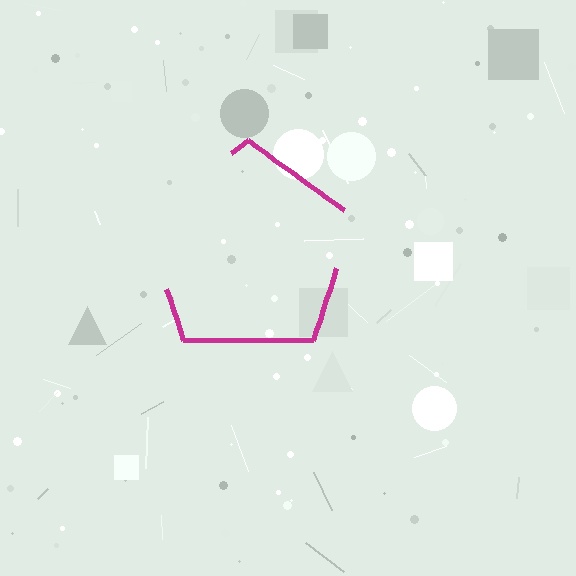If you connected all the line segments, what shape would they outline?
They would outline a pentagon.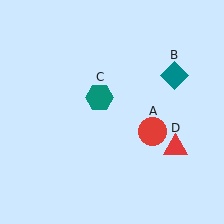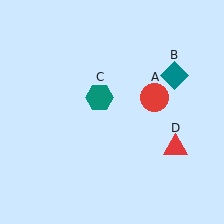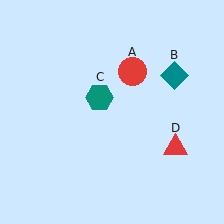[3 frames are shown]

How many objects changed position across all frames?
1 object changed position: red circle (object A).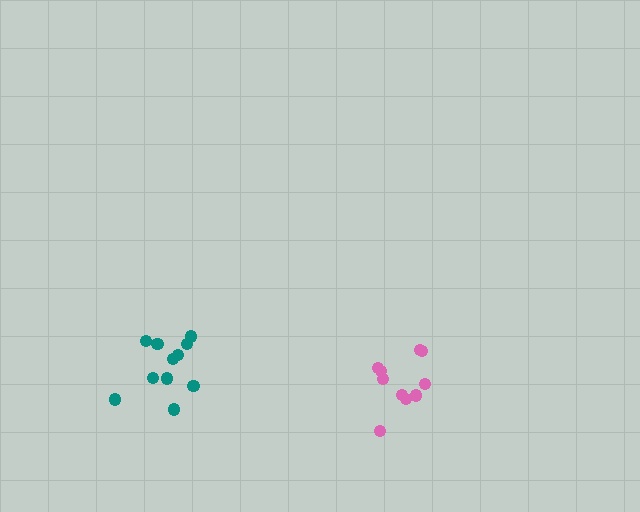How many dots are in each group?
Group 1: 11 dots, Group 2: 10 dots (21 total).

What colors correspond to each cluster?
The clusters are colored: teal, pink.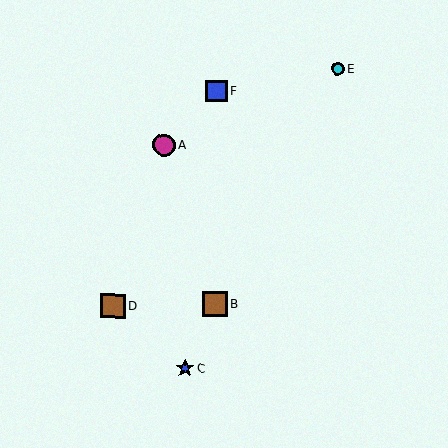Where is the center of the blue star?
The center of the blue star is at (185, 368).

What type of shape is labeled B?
Shape B is a brown square.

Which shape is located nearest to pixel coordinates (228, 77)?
The blue square (labeled F) at (217, 91) is nearest to that location.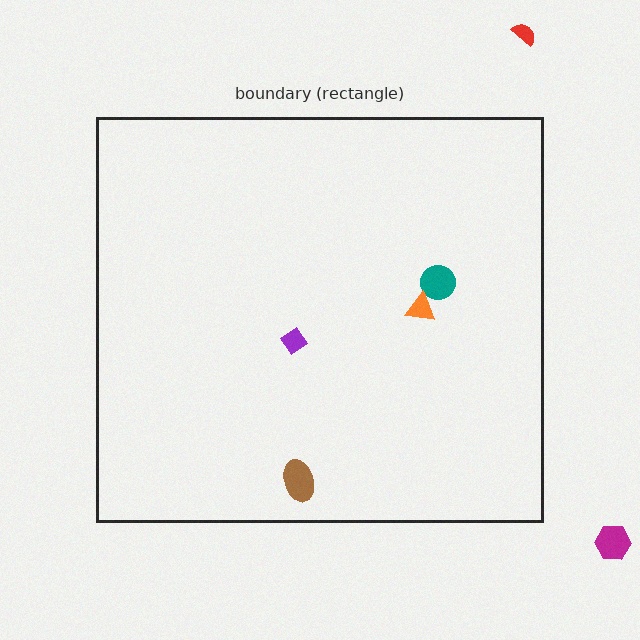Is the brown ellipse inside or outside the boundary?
Inside.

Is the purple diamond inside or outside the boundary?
Inside.